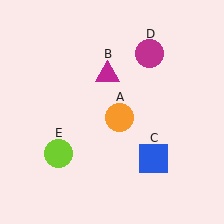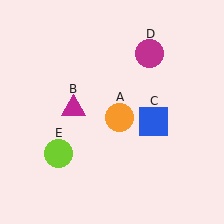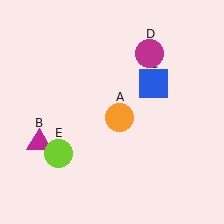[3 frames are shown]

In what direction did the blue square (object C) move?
The blue square (object C) moved up.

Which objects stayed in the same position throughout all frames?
Orange circle (object A) and magenta circle (object D) and lime circle (object E) remained stationary.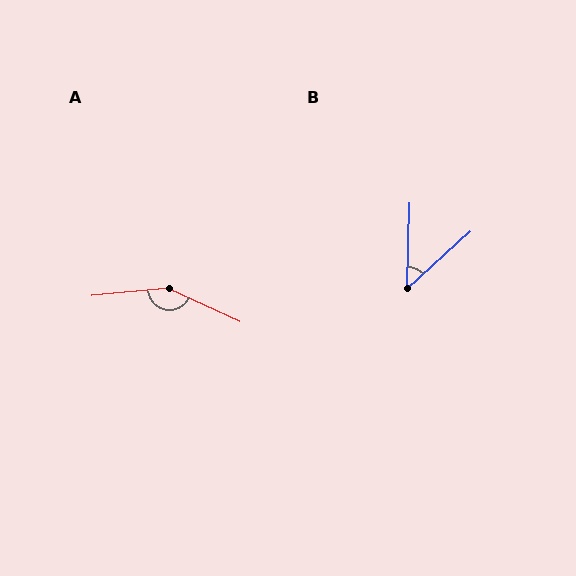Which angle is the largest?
A, at approximately 150 degrees.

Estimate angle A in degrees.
Approximately 150 degrees.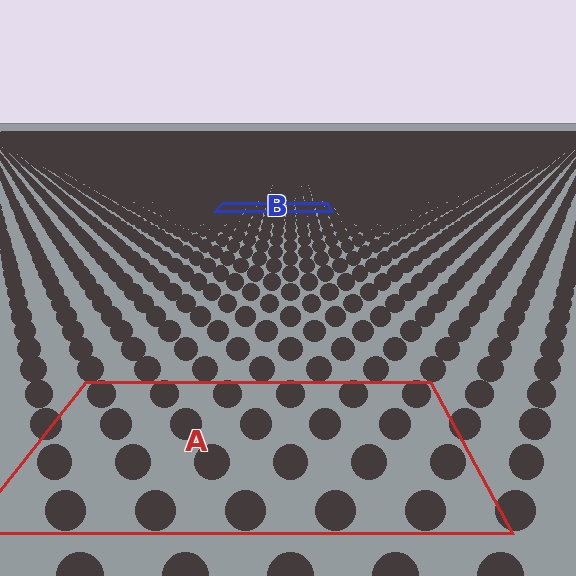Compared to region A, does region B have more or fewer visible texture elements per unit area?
Region B has more texture elements per unit area — they are packed more densely because it is farther away.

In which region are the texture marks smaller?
The texture marks are smaller in region B, because it is farther away.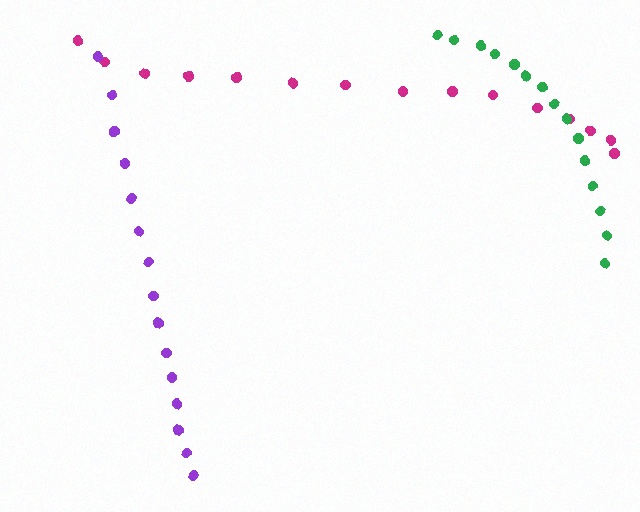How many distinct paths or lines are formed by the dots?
There are 3 distinct paths.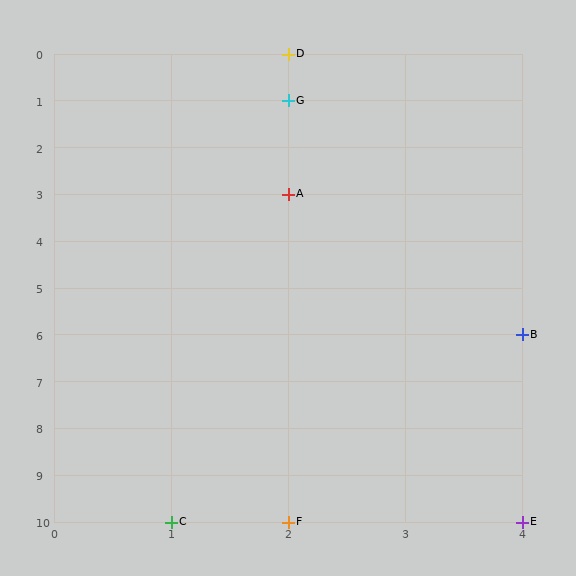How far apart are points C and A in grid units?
Points C and A are 1 column and 7 rows apart (about 7.1 grid units diagonally).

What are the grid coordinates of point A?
Point A is at grid coordinates (2, 3).